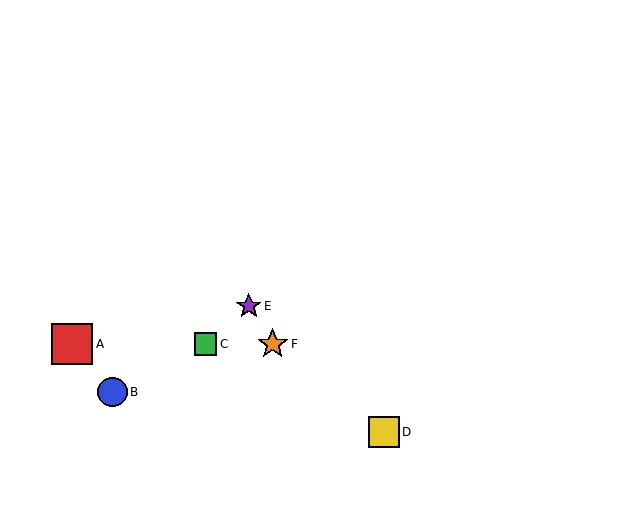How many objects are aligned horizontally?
3 objects (A, C, F) are aligned horizontally.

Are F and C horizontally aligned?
Yes, both are at y≈344.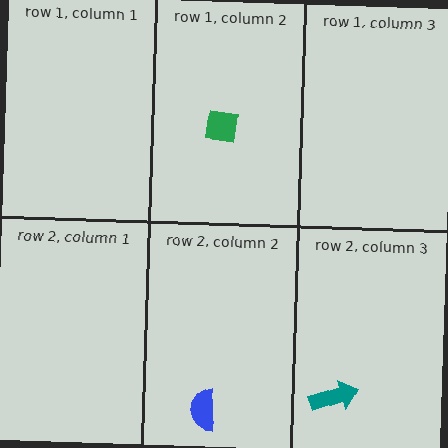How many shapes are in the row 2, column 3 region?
1.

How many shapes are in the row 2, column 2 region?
1.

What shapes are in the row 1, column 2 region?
The green square.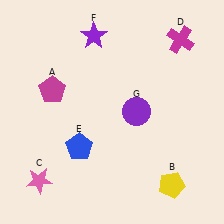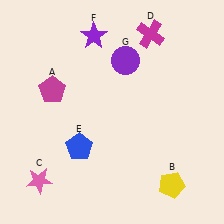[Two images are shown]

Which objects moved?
The objects that moved are: the magenta cross (D), the purple circle (G).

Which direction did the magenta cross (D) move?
The magenta cross (D) moved left.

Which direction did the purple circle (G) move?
The purple circle (G) moved up.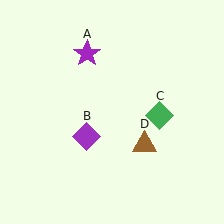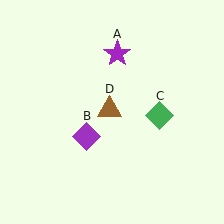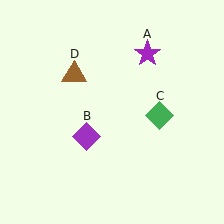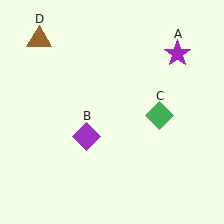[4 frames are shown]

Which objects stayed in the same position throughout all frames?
Purple diamond (object B) and green diamond (object C) remained stationary.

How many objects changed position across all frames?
2 objects changed position: purple star (object A), brown triangle (object D).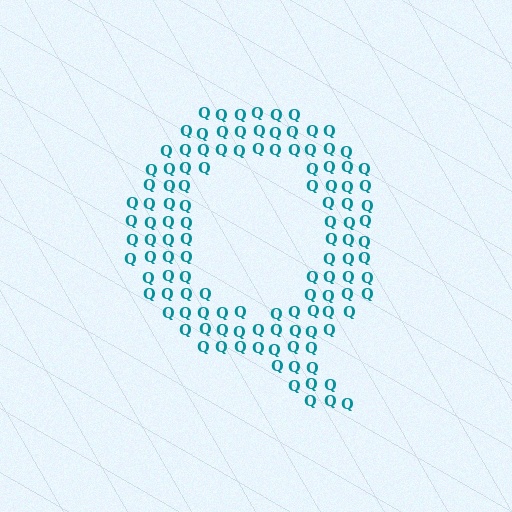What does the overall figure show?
The overall figure shows the letter Q.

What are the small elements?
The small elements are letter Q's.